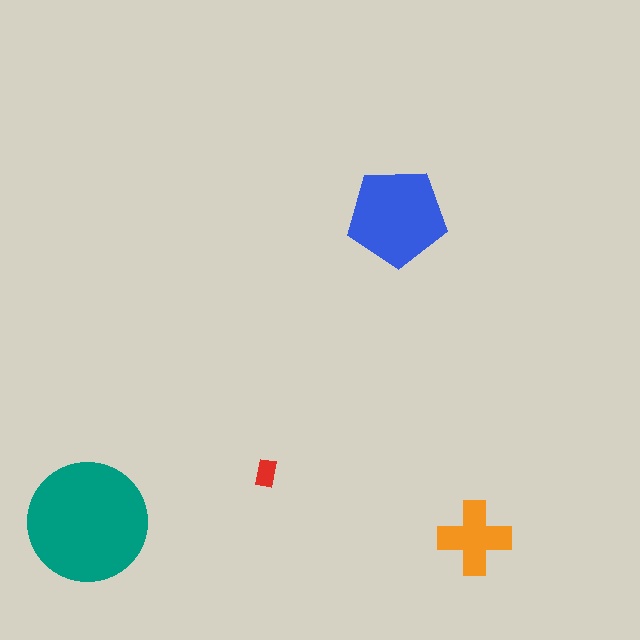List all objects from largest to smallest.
The teal circle, the blue pentagon, the orange cross, the red rectangle.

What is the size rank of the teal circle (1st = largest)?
1st.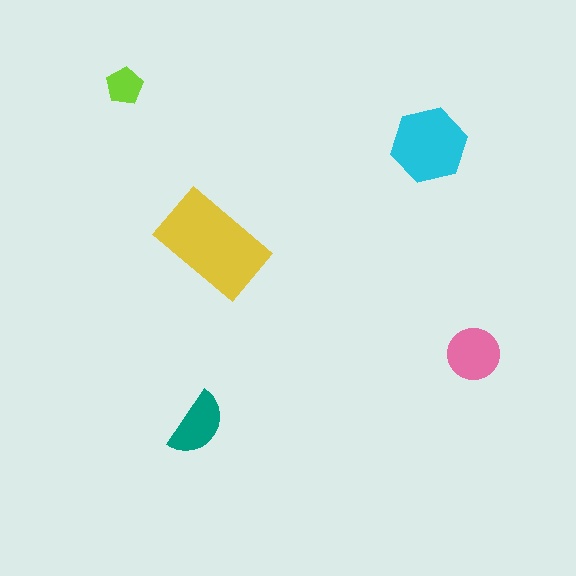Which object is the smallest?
The lime pentagon.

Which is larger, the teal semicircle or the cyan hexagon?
The cyan hexagon.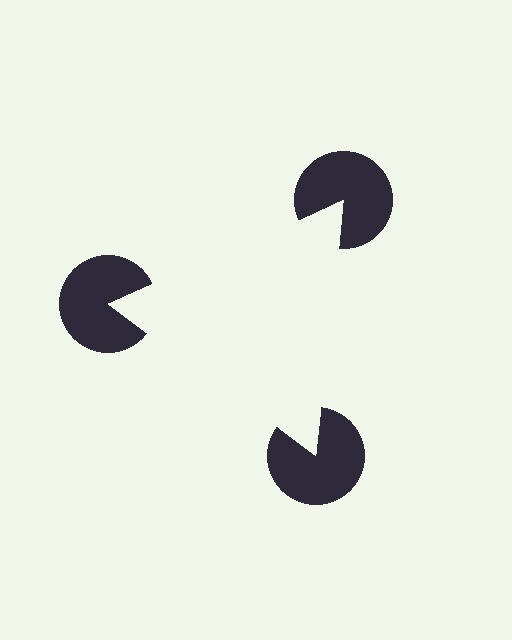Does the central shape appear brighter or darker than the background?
It typically appears slightly brighter than the background, even though no actual brightness change is drawn.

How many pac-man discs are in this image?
There are 3 — one at each vertex of the illusory triangle.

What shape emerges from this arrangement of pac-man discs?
An illusory triangle — its edges are inferred from the aligned wedge cuts in the pac-man discs, not physically drawn.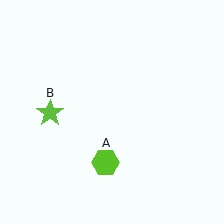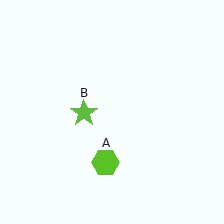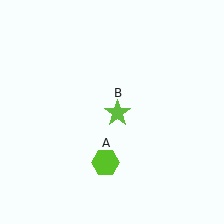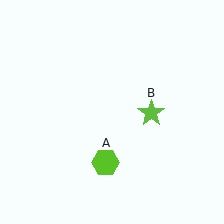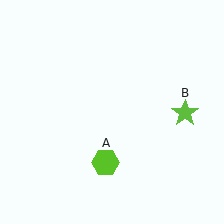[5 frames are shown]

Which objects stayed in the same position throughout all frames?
Lime hexagon (object A) remained stationary.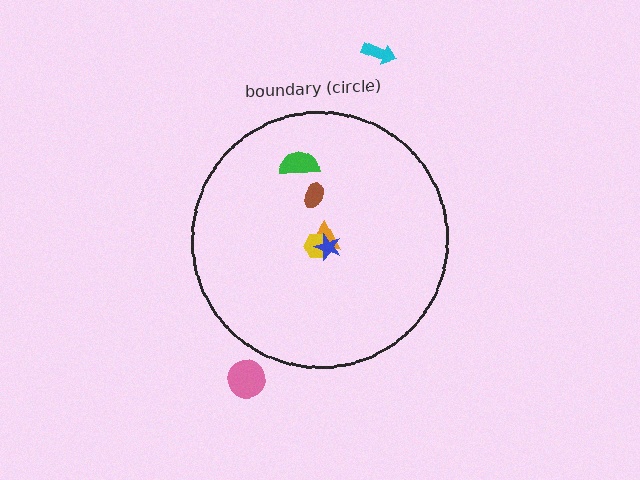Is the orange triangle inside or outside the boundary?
Inside.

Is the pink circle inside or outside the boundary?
Outside.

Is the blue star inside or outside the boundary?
Inside.